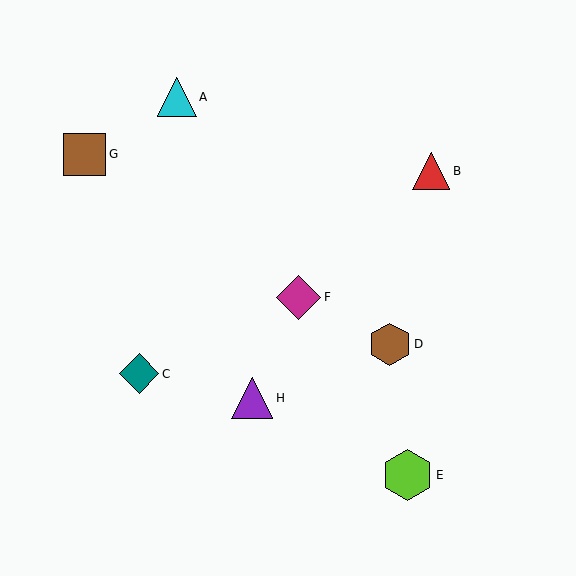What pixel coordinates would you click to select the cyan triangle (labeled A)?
Click at (177, 97) to select the cyan triangle A.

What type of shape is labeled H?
Shape H is a purple triangle.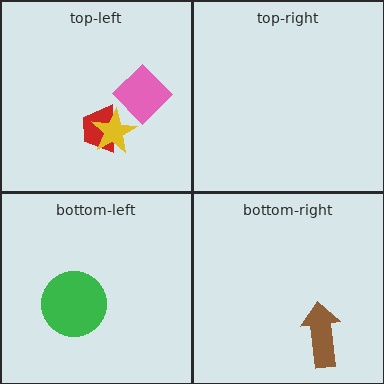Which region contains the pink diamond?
The top-left region.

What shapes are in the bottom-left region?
The green circle.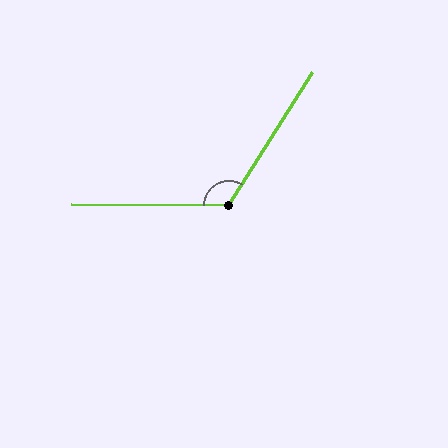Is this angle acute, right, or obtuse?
It is obtuse.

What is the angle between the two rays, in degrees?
Approximately 122 degrees.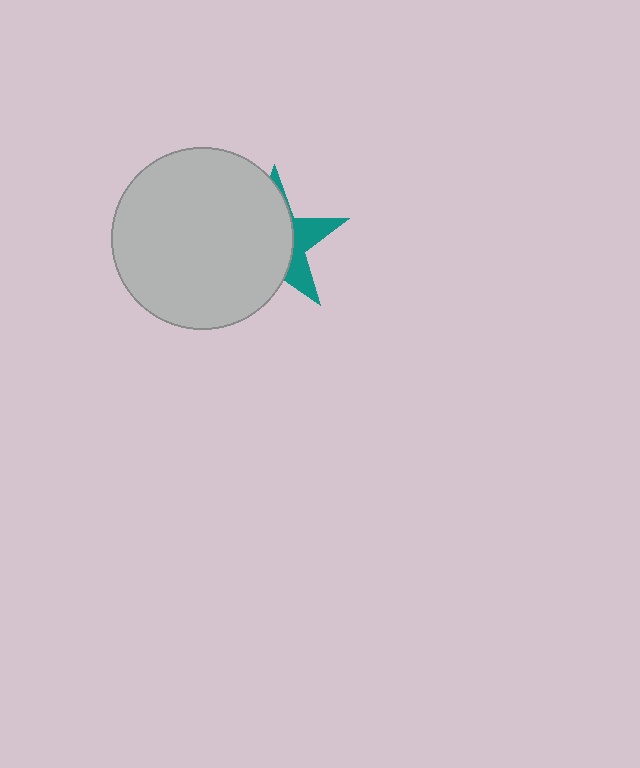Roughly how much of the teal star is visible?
A small part of it is visible (roughly 32%).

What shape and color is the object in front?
The object in front is a light gray circle.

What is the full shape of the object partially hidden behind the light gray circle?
The partially hidden object is a teal star.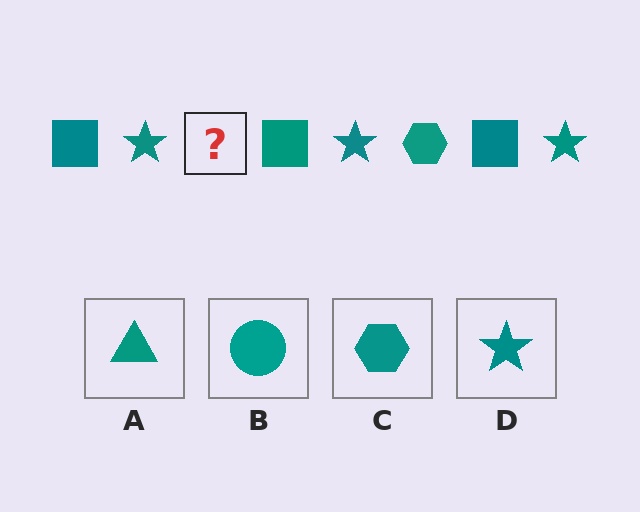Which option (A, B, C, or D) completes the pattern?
C.